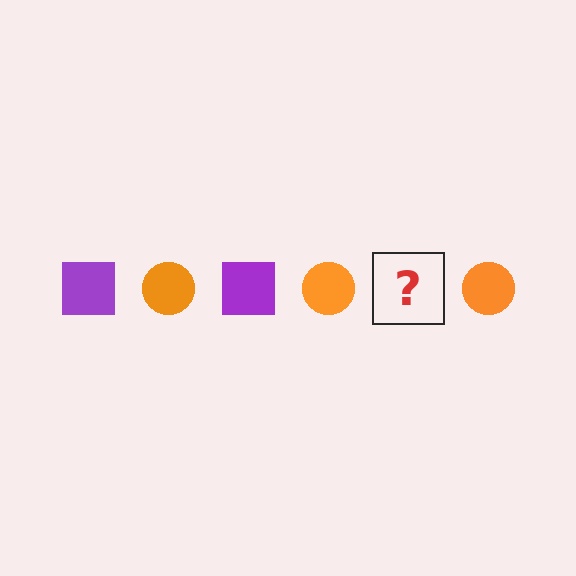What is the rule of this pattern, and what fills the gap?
The rule is that the pattern alternates between purple square and orange circle. The gap should be filled with a purple square.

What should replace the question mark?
The question mark should be replaced with a purple square.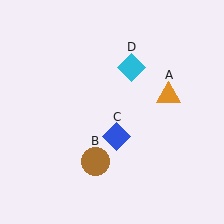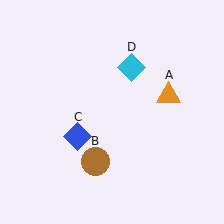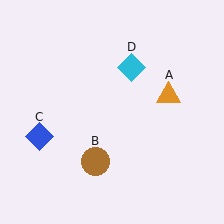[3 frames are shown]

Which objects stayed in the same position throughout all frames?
Orange triangle (object A) and brown circle (object B) and cyan diamond (object D) remained stationary.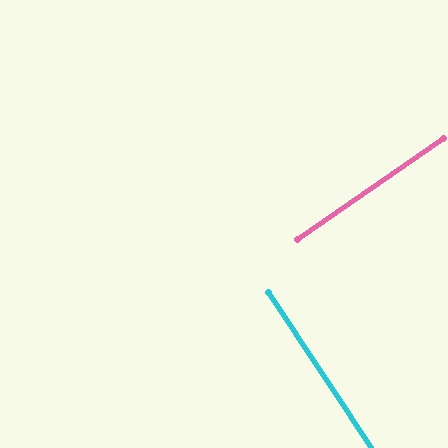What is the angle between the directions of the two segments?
Approximately 89 degrees.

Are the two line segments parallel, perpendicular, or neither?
Perpendicular — they meet at approximately 89°.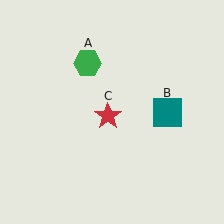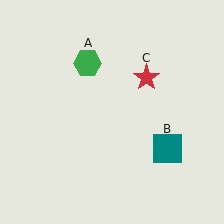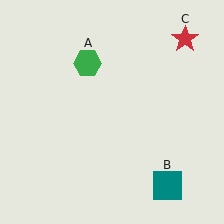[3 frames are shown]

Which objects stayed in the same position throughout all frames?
Green hexagon (object A) remained stationary.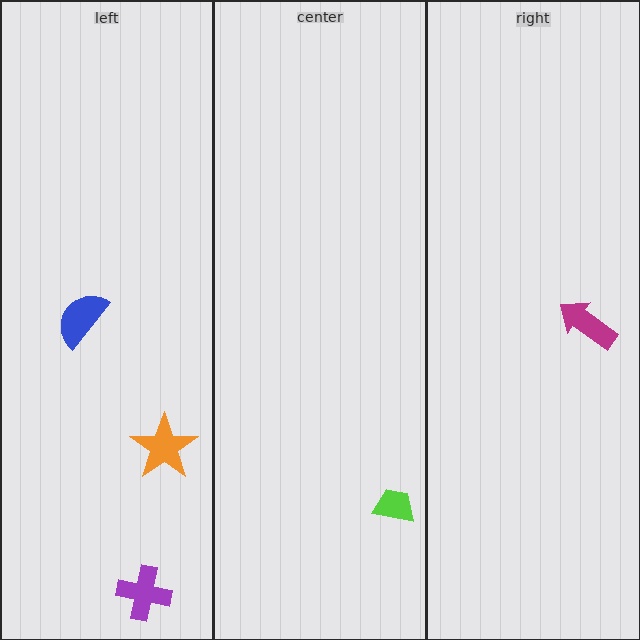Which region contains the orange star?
The left region.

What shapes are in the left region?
The blue semicircle, the orange star, the purple cross.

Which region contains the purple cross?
The left region.